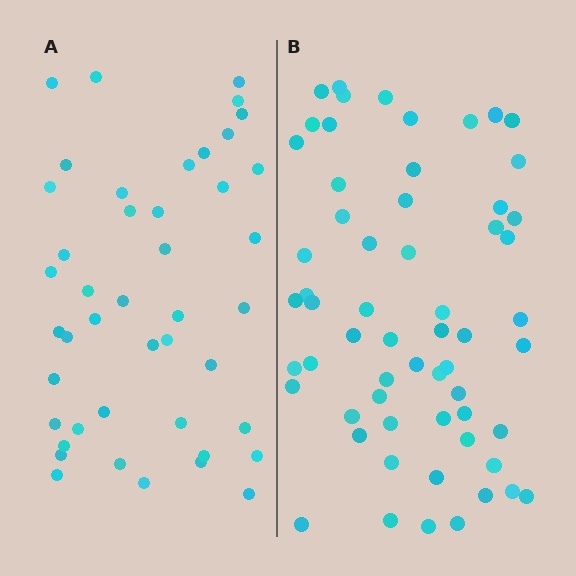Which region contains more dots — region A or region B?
Region B (the right region) has more dots.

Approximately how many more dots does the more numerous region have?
Region B has approximately 15 more dots than region A.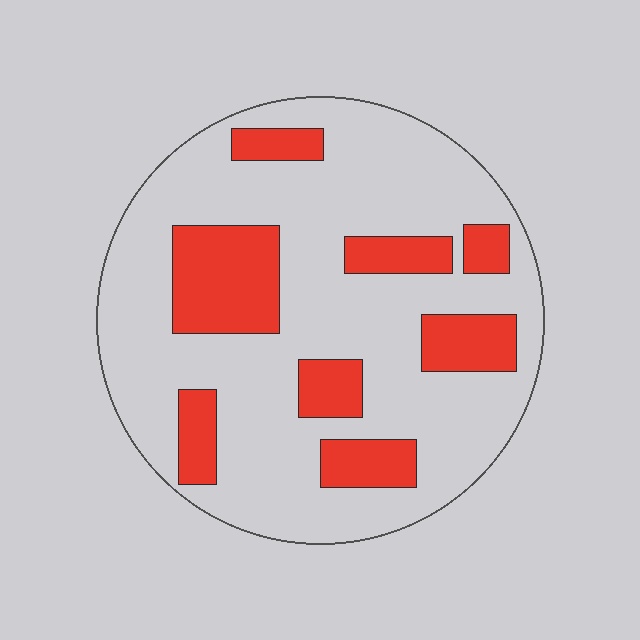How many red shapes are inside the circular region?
8.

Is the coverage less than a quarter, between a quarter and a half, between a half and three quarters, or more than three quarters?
Less than a quarter.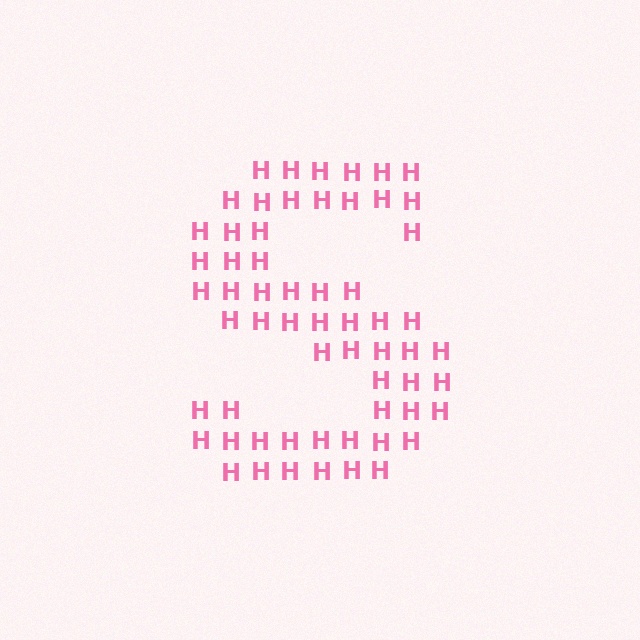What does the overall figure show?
The overall figure shows the letter S.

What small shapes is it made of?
It is made of small letter H's.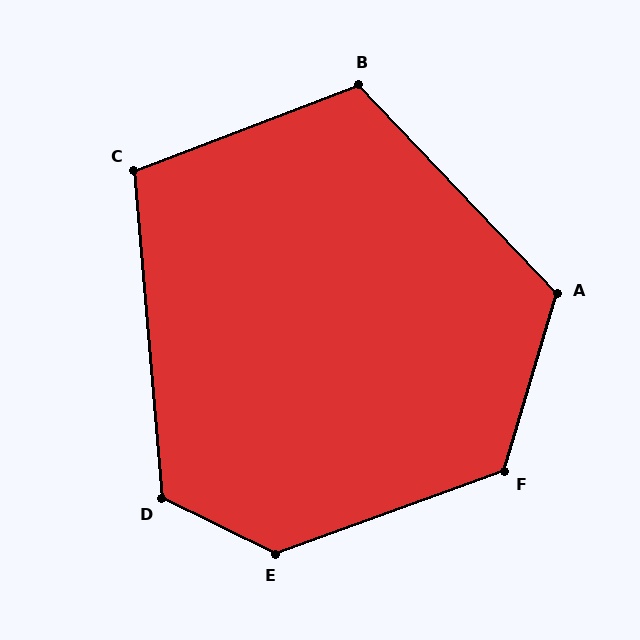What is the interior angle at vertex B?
Approximately 113 degrees (obtuse).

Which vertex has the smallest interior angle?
C, at approximately 106 degrees.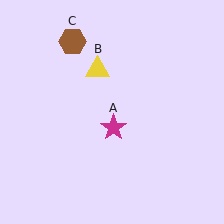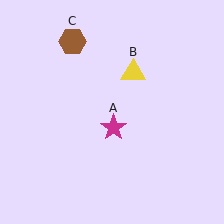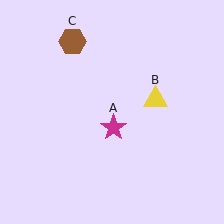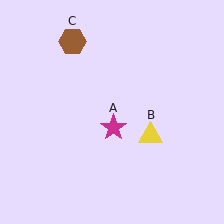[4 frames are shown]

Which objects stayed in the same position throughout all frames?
Magenta star (object A) and brown hexagon (object C) remained stationary.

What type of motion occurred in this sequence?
The yellow triangle (object B) rotated clockwise around the center of the scene.